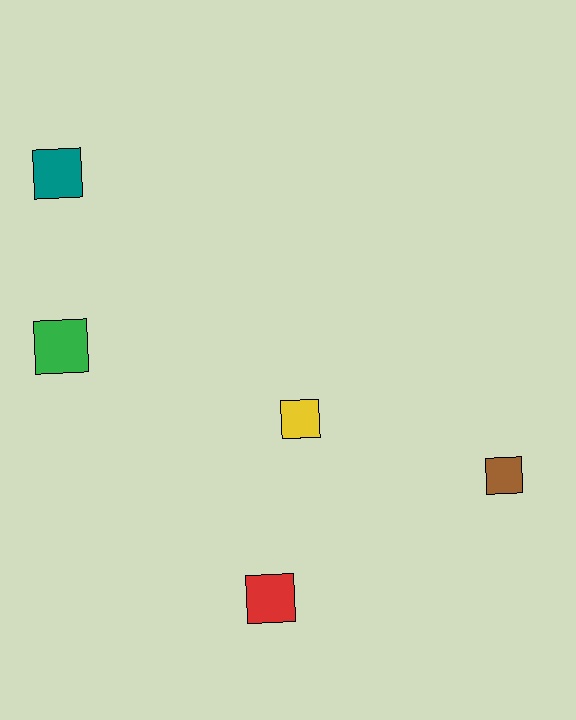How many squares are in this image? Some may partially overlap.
There are 5 squares.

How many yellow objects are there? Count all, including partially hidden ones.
There is 1 yellow object.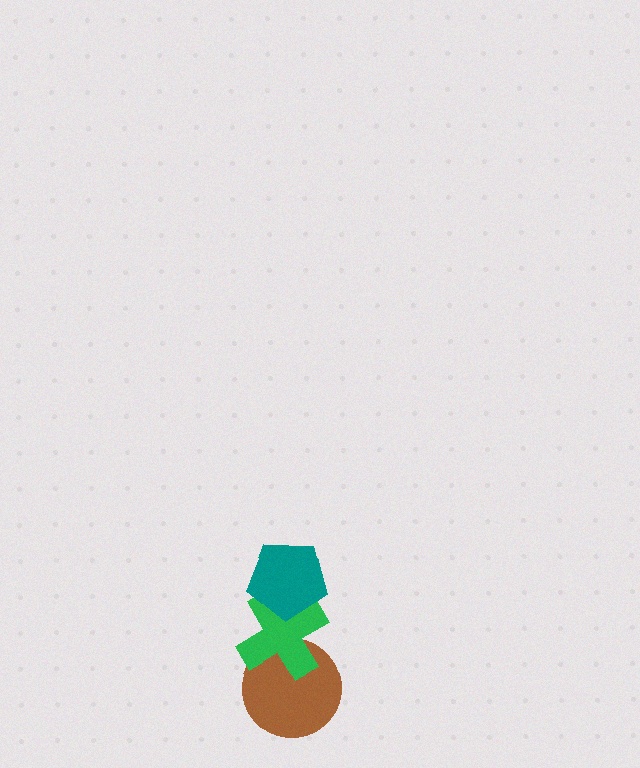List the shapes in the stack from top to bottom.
From top to bottom: the teal pentagon, the green cross, the brown circle.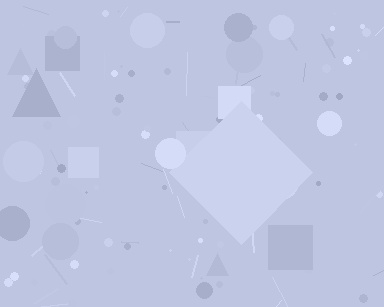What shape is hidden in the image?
A diamond is hidden in the image.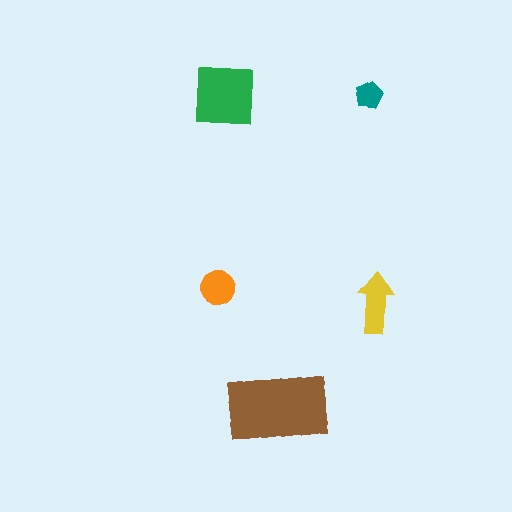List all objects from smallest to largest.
The teal pentagon, the orange circle, the yellow arrow, the green square, the brown rectangle.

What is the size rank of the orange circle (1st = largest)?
4th.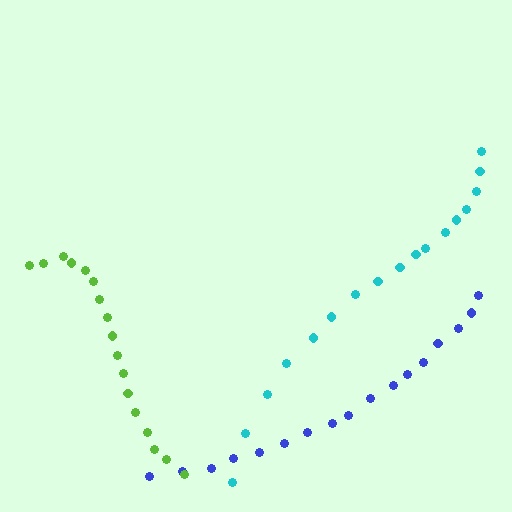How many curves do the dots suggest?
There are 3 distinct paths.